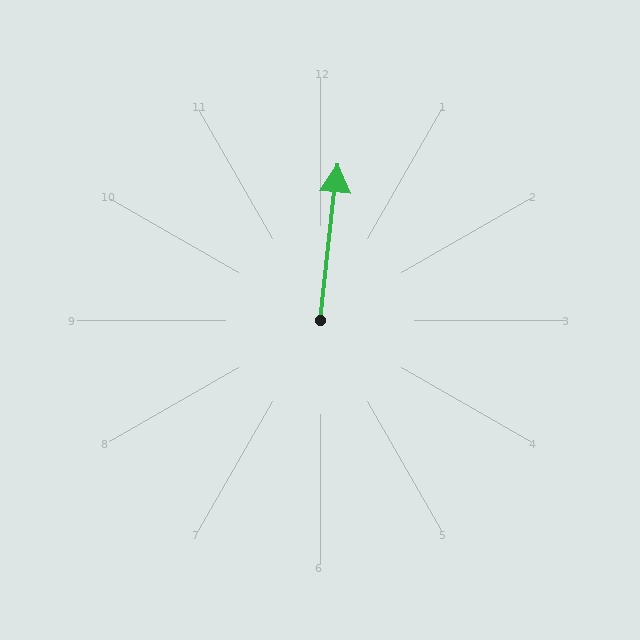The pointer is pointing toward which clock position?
Roughly 12 o'clock.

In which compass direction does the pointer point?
North.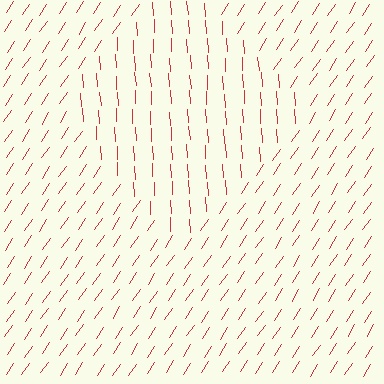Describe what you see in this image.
The image is filled with small red line segments. A diamond region in the image has lines oriented differently from the surrounding lines, creating a visible texture boundary.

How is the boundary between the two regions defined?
The boundary is defined purely by a change in line orientation (approximately 37 degrees difference). All lines are the same color and thickness.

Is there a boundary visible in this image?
Yes, there is a texture boundary formed by a change in line orientation.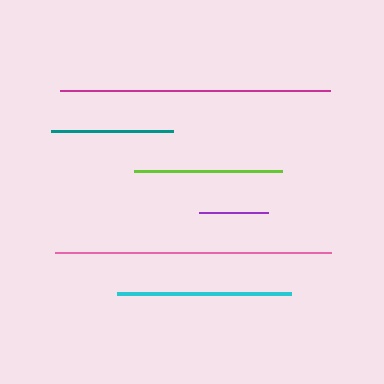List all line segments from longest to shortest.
From longest to shortest: pink, magenta, cyan, lime, teal, purple.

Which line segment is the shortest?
The purple line is the shortest at approximately 68 pixels.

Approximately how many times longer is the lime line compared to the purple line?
The lime line is approximately 2.2 times the length of the purple line.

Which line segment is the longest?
The pink line is the longest at approximately 277 pixels.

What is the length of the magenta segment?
The magenta segment is approximately 270 pixels long.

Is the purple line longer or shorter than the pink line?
The pink line is longer than the purple line.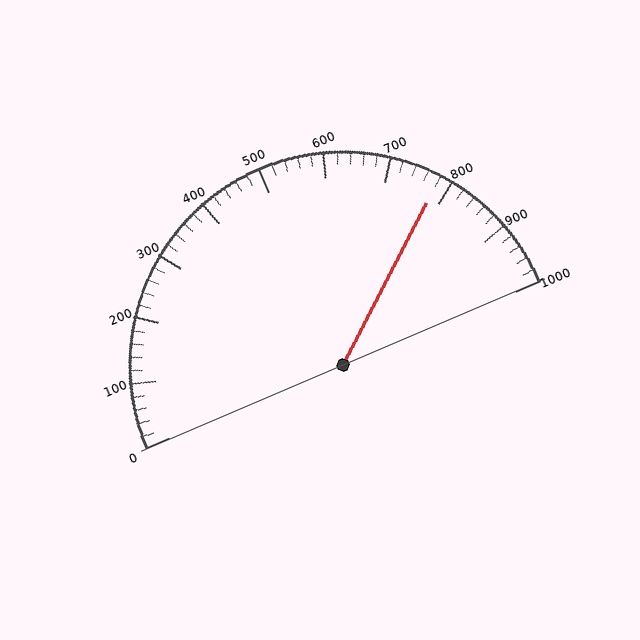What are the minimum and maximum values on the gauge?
The gauge ranges from 0 to 1000.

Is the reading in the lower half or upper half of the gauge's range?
The reading is in the upper half of the range (0 to 1000).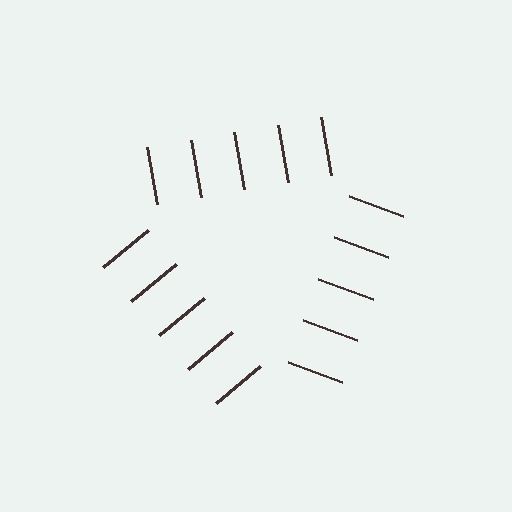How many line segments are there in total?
15 — 5 along each of the 3 edges.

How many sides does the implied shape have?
3 sides — the line-ends trace a triangle.